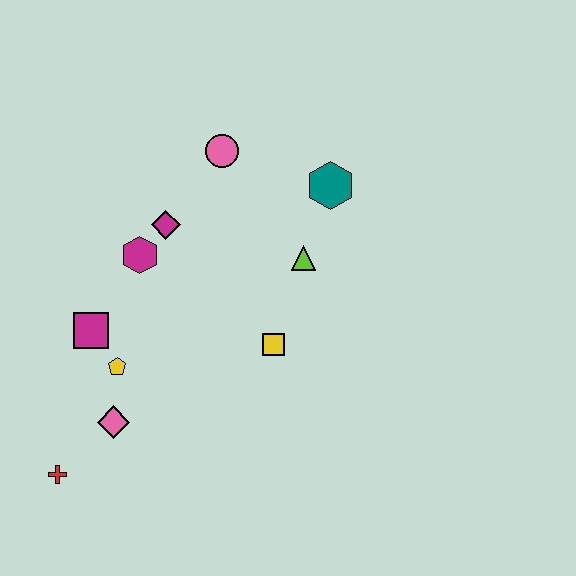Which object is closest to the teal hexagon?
The lime triangle is closest to the teal hexagon.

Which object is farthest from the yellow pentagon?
The teal hexagon is farthest from the yellow pentagon.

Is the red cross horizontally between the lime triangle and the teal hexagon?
No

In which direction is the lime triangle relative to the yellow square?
The lime triangle is above the yellow square.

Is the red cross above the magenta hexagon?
No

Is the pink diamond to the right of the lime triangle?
No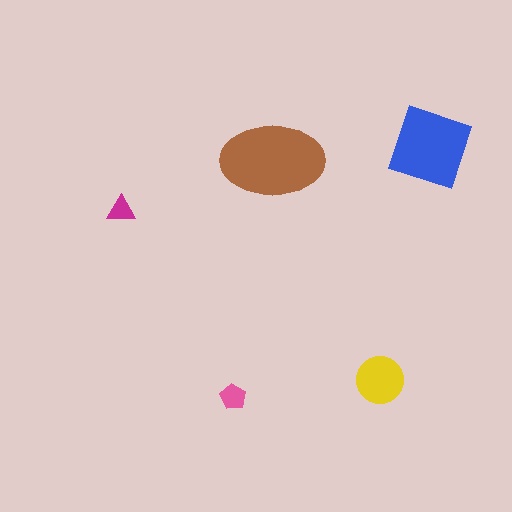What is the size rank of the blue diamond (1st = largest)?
2nd.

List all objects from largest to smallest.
The brown ellipse, the blue diamond, the yellow circle, the pink pentagon, the magenta triangle.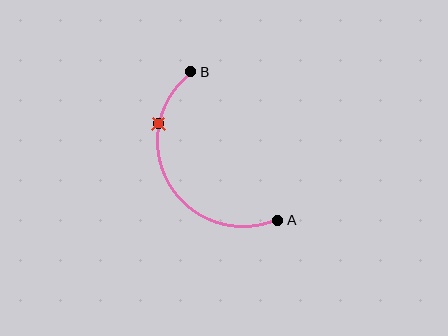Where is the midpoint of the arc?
The arc midpoint is the point on the curve farthest from the straight line joining A and B. It sits to the left of that line.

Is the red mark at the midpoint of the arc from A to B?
No. The red mark lies on the arc but is closer to endpoint B. The arc midpoint would be at the point on the curve equidistant along the arc from both A and B.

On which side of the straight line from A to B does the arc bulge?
The arc bulges to the left of the straight line connecting A and B.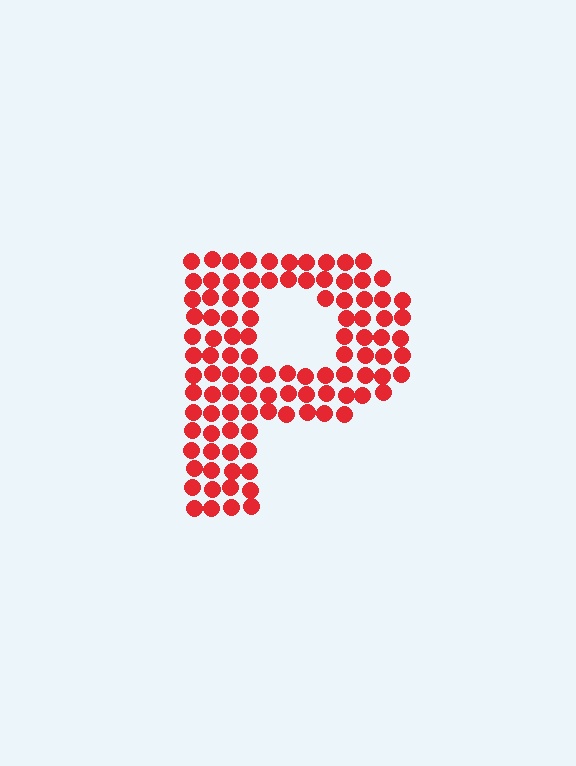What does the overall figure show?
The overall figure shows the letter P.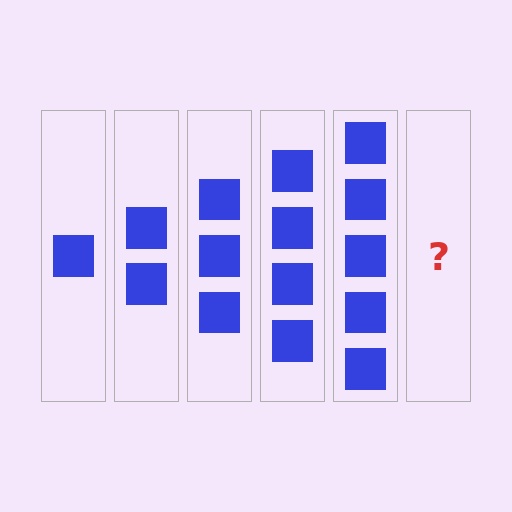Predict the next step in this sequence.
The next step is 6 squares.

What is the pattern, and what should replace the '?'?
The pattern is that each step adds one more square. The '?' should be 6 squares.